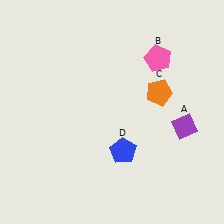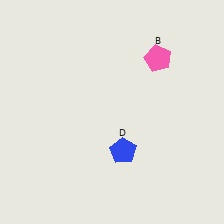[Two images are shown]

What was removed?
The orange pentagon (C), the purple diamond (A) were removed in Image 2.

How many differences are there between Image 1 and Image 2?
There are 2 differences between the two images.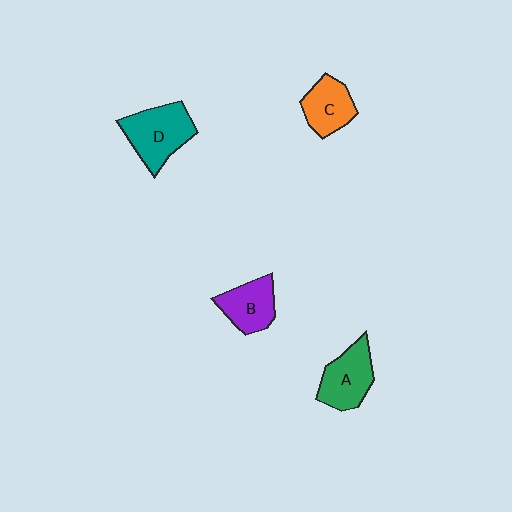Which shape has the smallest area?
Shape C (orange).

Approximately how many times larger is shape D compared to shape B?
Approximately 1.3 times.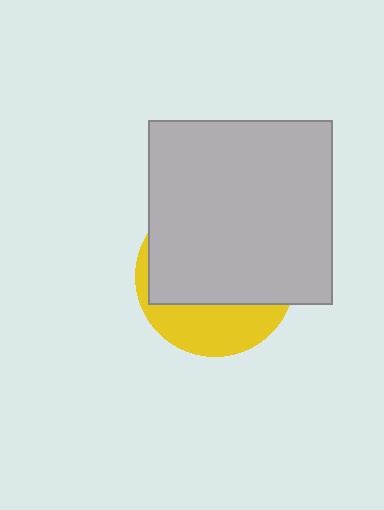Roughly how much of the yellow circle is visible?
A small part of it is visible (roughly 31%).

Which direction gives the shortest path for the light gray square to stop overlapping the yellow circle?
Moving up gives the shortest separation.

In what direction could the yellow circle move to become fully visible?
The yellow circle could move down. That would shift it out from behind the light gray square entirely.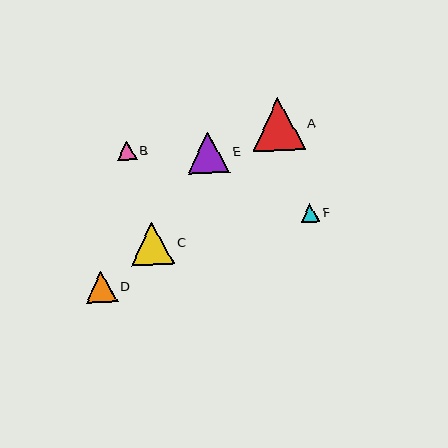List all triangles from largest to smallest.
From largest to smallest: A, C, E, D, B, F.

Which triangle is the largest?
Triangle A is the largest with a size of approximately 53 pixels.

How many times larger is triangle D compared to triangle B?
Triangle D is approximately 1.6 times the size of triangle B.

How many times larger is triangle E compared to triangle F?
Triangle E is approximately 2.2 times the size of triangle F.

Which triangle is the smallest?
Triangle F is the smallest with a size of approximately 19 pixels.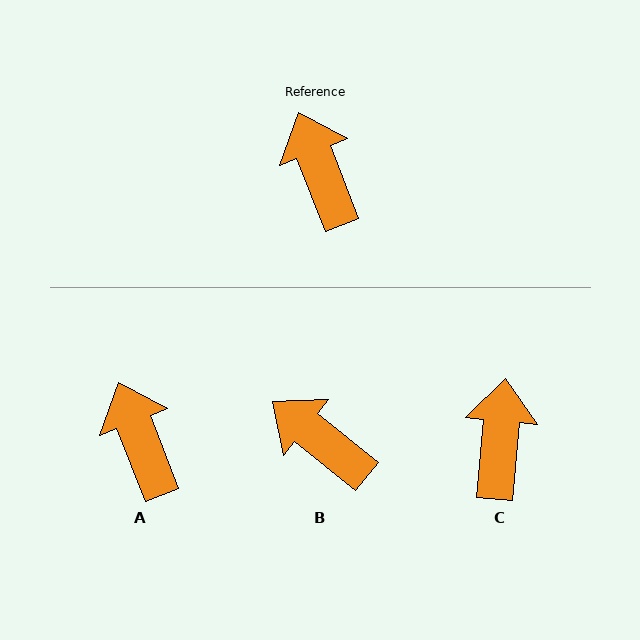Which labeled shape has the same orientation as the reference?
A.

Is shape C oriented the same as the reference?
No, it is off by about 27 degrees.